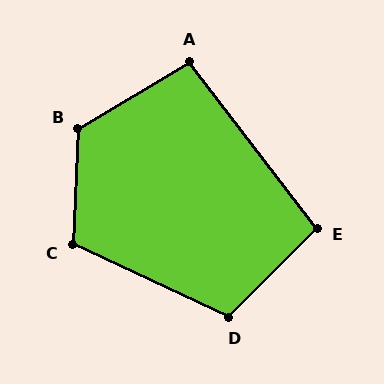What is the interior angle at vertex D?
Approximately 110 degrees (obtuse).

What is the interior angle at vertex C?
Approximately 113 degrees (obtuse).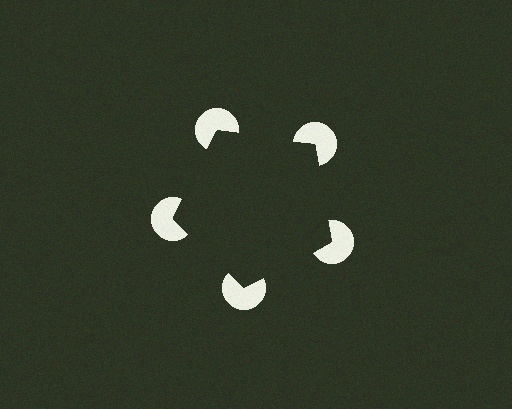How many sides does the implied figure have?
5 sides.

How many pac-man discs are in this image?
There are 5 — one at each vertex of the illusory pentagon.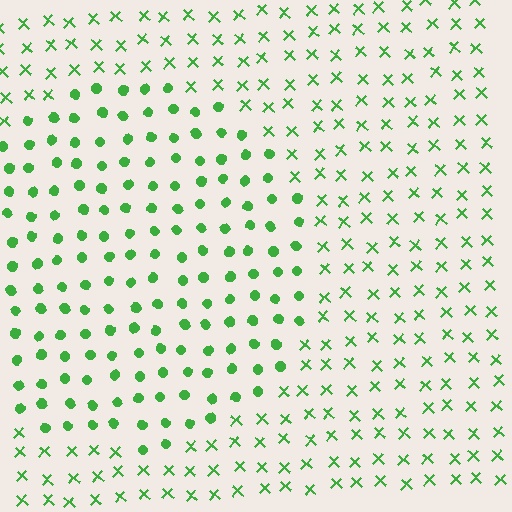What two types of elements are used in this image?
The image uses circles inside the circle region and X marks outside it.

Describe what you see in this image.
The image is filled with small green elements arranged in a uniform grid. A circle-shaped region contains circles, while the surrounding area contains X marks. The boundary is defined purely by the change in element shape.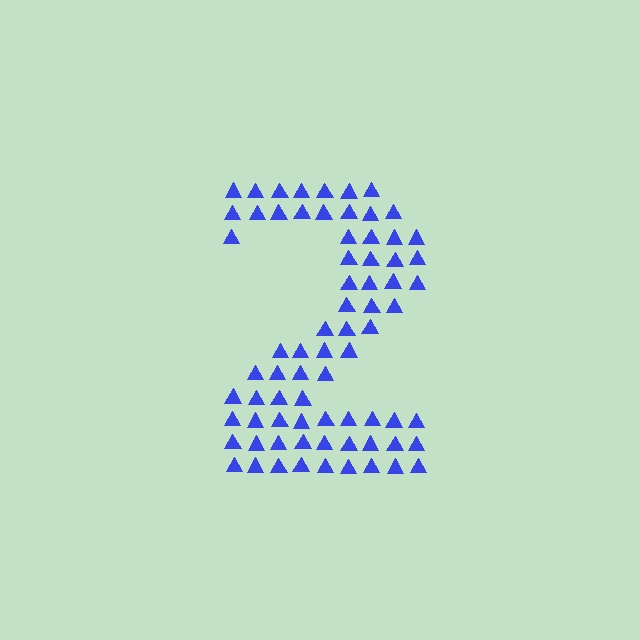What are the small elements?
The small elements are triangles.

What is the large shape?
The large shape is the digit 2.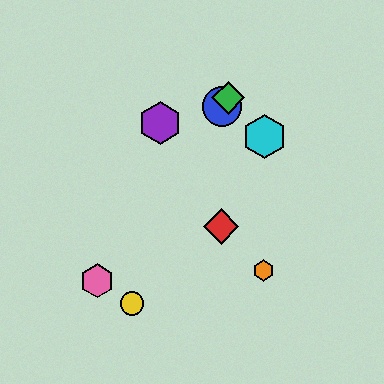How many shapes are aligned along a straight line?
3 shapes (the blue circle, the green diamond, the pink hexagon) are aligned along a straight line.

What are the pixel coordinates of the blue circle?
The blue circle is at (222, 107).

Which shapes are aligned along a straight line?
The blue circle, the green diamond, the pink hexagon are aligned along a straight line.